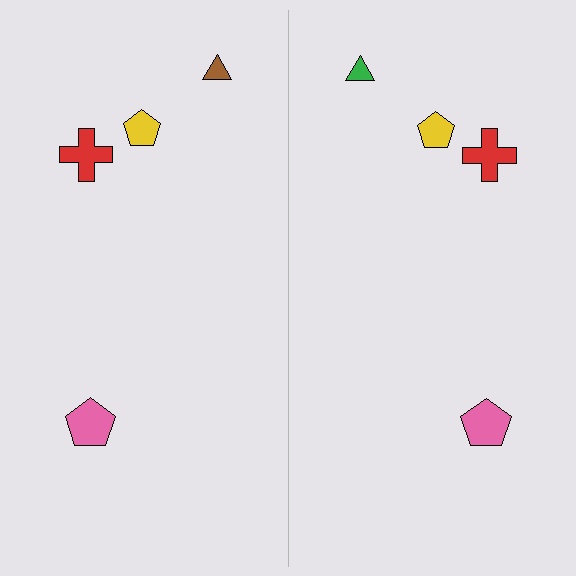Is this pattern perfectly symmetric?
No, the pattern is not perfectly symmetric. The green triangle on the right side breaks the symmetry — its mirror counterpart is brown.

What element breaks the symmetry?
The green triangle on the right side breaks the symmetry — its mirror counterpart is brown.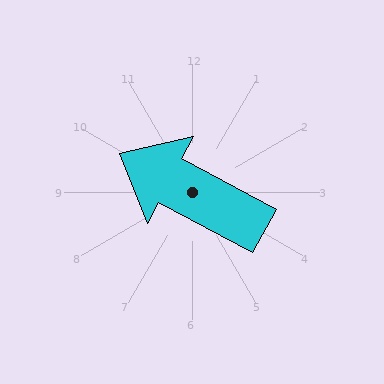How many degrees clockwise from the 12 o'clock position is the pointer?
Approximately 298 degrees.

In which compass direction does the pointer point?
Northwest.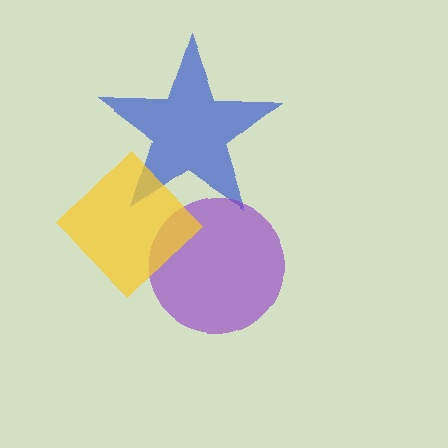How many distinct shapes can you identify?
There are 3 distinct shapes: a blue star, a purple circle, a yellow diamond.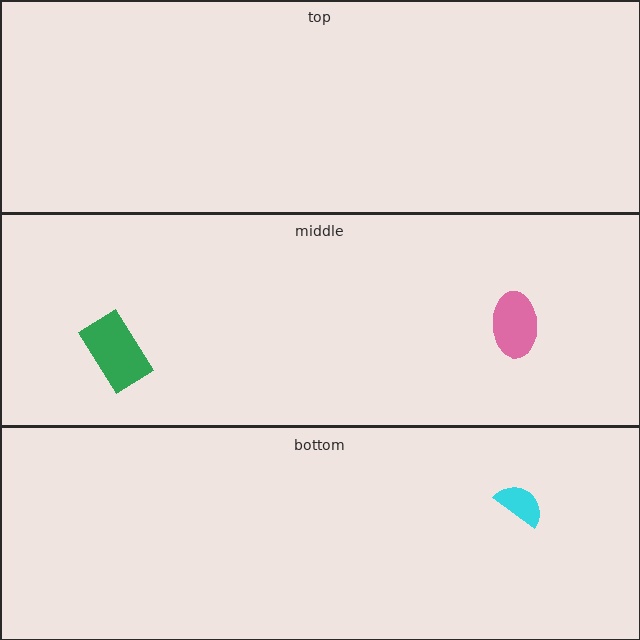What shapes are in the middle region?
The pink ellipse, the green rectangle.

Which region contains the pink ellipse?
The middle region.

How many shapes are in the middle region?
2.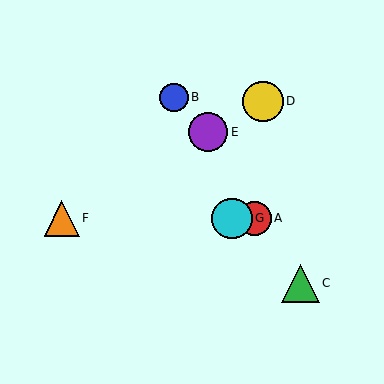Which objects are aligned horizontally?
Objects A, F, G are aligned horizontally.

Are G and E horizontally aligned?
No, G is at y≈218 and E is at y≈132.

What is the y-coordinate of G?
Object G is at y≈218.